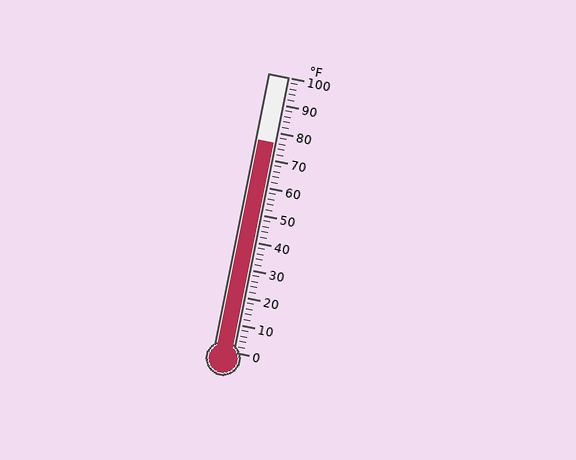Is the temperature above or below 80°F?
The temperature is below 80°F.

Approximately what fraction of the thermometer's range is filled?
The thermometer is filled to approximately 75% of its range.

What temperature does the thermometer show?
The thermometer shows approximately 76°F.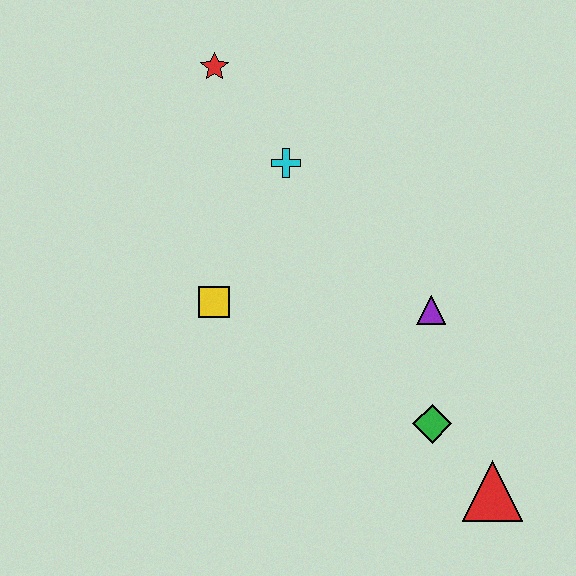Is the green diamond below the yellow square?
Yes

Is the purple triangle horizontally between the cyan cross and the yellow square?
No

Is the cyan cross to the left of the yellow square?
No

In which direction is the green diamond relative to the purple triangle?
The green diamond is below the purple triangle.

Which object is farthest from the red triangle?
The red star is farthest from the red triangle.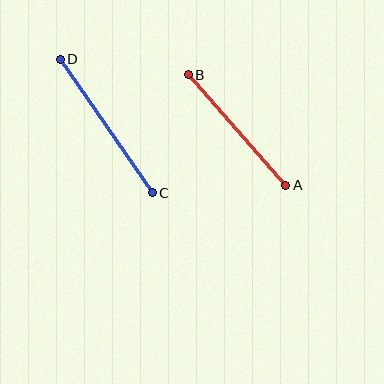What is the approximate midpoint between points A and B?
The midpoint is at approximately (237, 130) pixels.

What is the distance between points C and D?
The distance is approximately 162 pixels.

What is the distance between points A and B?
The distance is approximately 147 pixels.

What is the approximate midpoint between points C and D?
The midpoint is at approximately (106, 126) pixels.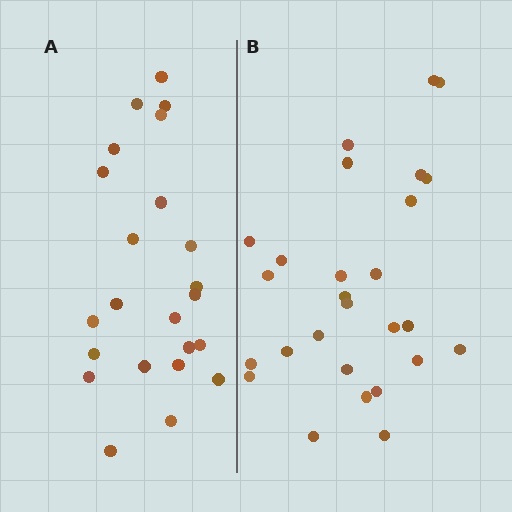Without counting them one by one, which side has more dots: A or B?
Region B (the right region) has more dots.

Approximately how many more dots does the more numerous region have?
Region B has about 4 more dots than region A.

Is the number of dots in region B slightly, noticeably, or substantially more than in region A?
Region B has only slightly more — the two regions are fairly close. The ratio is roughly 1.2 to 1.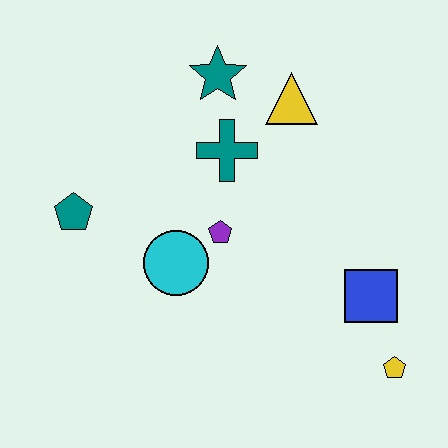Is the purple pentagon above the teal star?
No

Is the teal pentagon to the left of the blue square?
Yes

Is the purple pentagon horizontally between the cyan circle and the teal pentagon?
No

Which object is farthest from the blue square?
The teal pentagon is farthest from the blue square.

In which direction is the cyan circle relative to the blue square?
The cyan circle is to the left of the blue square.